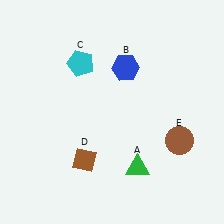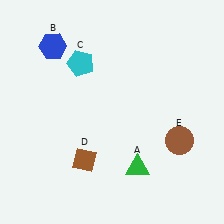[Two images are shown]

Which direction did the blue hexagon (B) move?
The blue hexagon (B) moved left.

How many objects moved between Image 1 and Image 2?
1 object moved between the two images.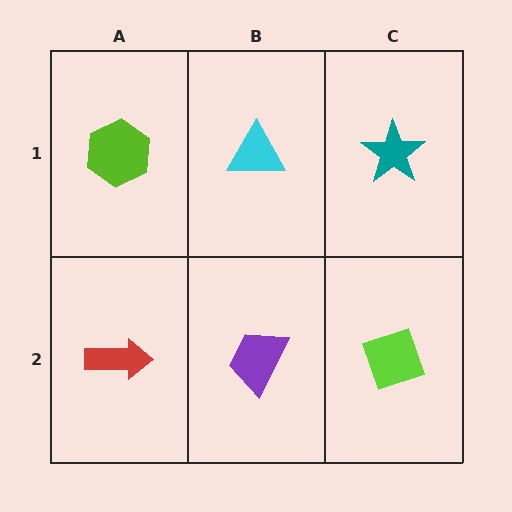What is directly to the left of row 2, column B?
A red arrow.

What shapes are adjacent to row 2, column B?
A cyan triangle (row 1, column B), a red arrow (row 2, column A), a lime diamond (row 2, column C).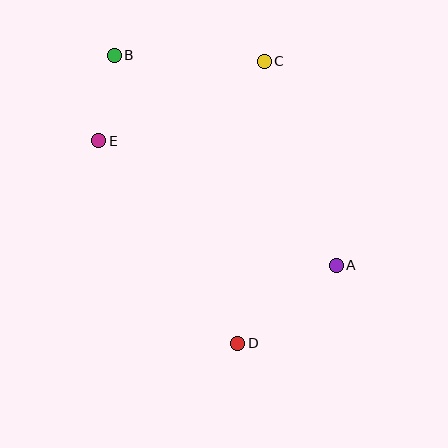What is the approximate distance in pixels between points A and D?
The distance between A and D is approximately 125 pixels.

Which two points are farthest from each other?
Points B and D are farthest from each other.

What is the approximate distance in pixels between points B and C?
The distance between B and C is approximately 150 pixels.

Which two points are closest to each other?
Points B and E are closest to each other.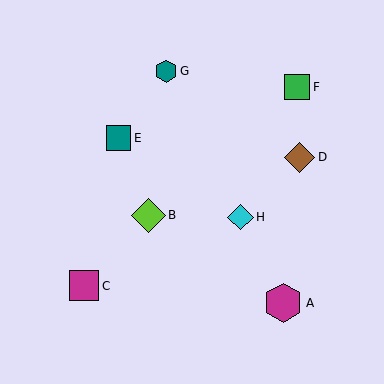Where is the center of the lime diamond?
The center of the lime diamond is at (148, 215).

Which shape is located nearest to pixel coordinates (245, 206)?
The cyan diamond (labeled H) at (240, 217) is nearest to that location.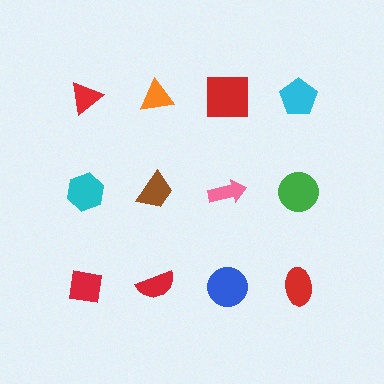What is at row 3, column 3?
A blue circle.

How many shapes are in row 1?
4 shapes.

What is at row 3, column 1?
A red square.